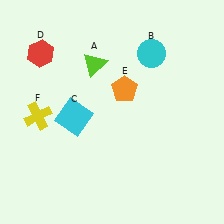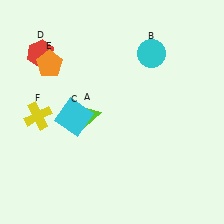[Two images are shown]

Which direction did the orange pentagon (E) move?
The orange pentagon (E) moved left.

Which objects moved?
The objects that moved are: the lime triangle (A), the orange pentagon (E).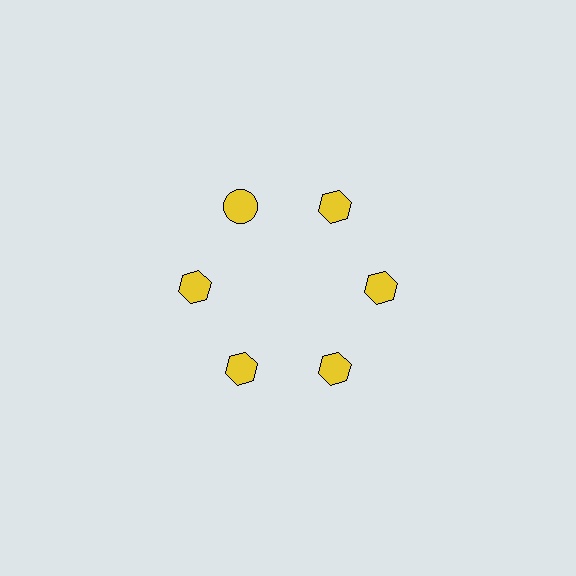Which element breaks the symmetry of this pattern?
The yellow circle at roughly the 11 o'clock position breaks the symmetry. All other shapes are yellow hexagons.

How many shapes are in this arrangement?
There are 6 shapes arranged in a ring pattern.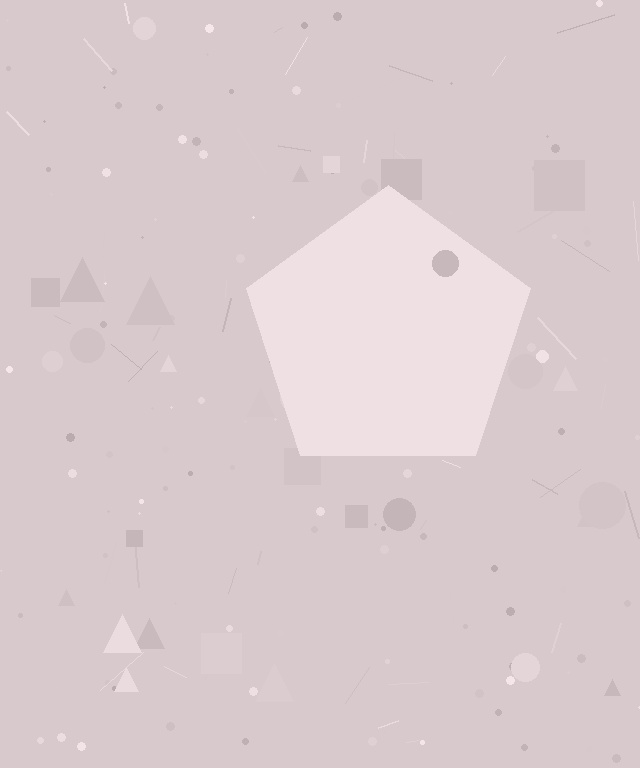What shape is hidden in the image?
A pentagon is hidden in the image.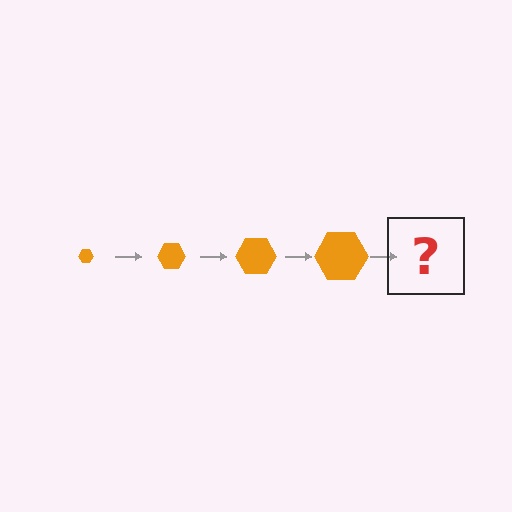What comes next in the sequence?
The next element should be an orange hexagon, larger than the previous one.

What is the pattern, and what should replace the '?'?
The pattern is that the hexagon gets progressively larger each step. The '?' should be an orange hexagon, larger than the previous one.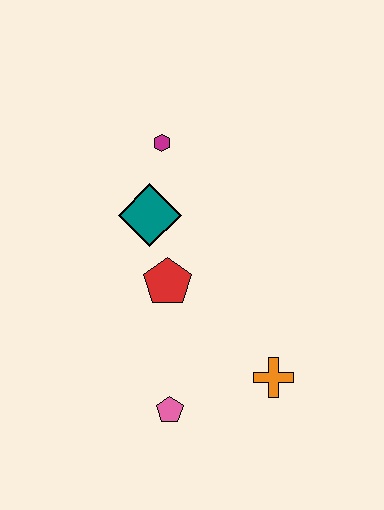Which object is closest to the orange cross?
The pink pentagon is closest to the orange cross.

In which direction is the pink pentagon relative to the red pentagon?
The pink pentagon is below the red pentagon.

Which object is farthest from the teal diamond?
The orange cross is farthest from the teal diamond.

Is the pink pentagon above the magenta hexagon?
No